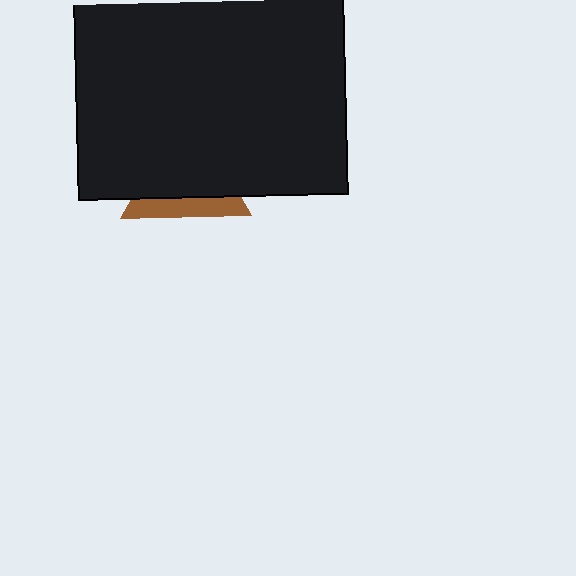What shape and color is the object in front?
The object in front is a black rectangle.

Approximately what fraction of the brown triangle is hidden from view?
Roughly 68% of the brown triangle is hidden behind the black rectangle.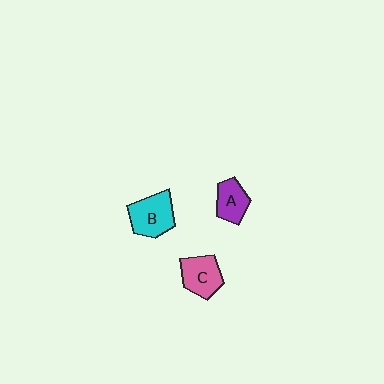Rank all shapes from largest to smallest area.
From largest to smallest: B (cyan), C (pink), A (purple).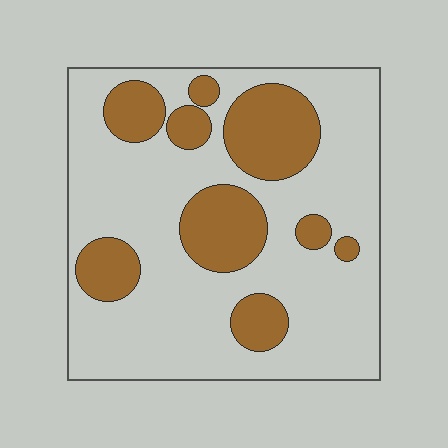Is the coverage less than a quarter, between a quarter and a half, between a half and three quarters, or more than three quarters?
Between a quarter and a half.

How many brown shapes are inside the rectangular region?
9.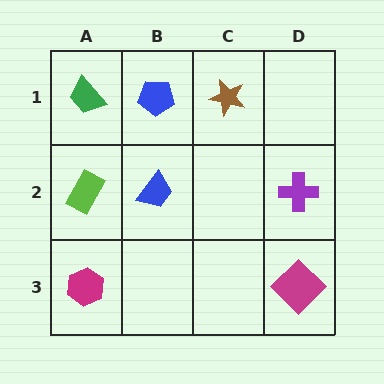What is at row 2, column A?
A lime rectangle.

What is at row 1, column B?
A blue pentagon.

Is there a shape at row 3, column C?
No, that cell is empty.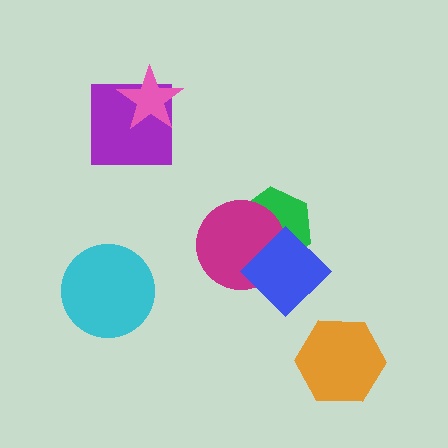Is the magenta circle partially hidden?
Yes, it is partially covered by another shape.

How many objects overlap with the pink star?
1 object overlaps with the pink star.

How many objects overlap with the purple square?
1 object overlaps with the purple square.